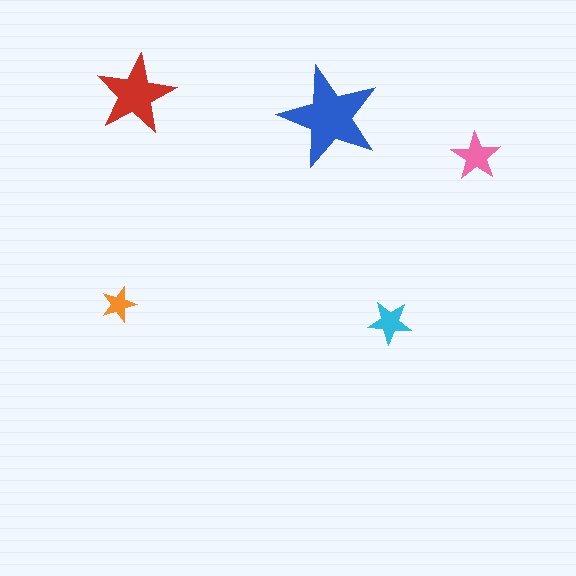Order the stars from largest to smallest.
the blue one, the red one, the pink one, the cyan one, the orange one.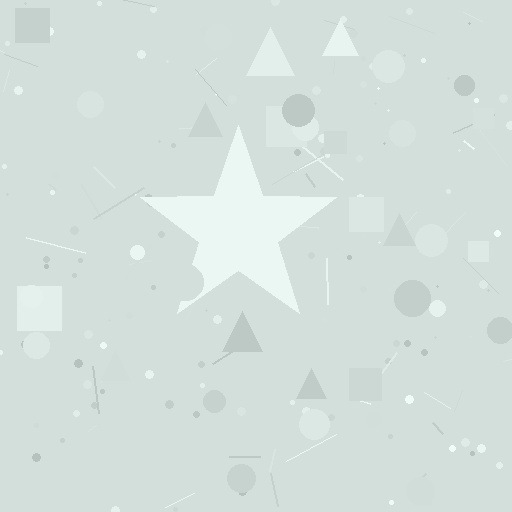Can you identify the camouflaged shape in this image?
The camouflaged shape is a star.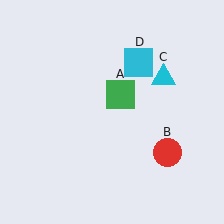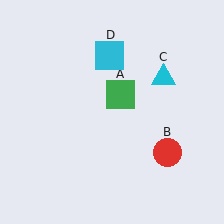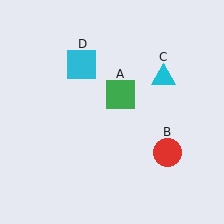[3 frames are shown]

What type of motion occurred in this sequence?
The cyan square (object D) rotated counterclockwise around the center of the scene.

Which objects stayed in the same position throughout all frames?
Green square (object A) and red circle (object B) and cyan triangle (object C) remained stationary.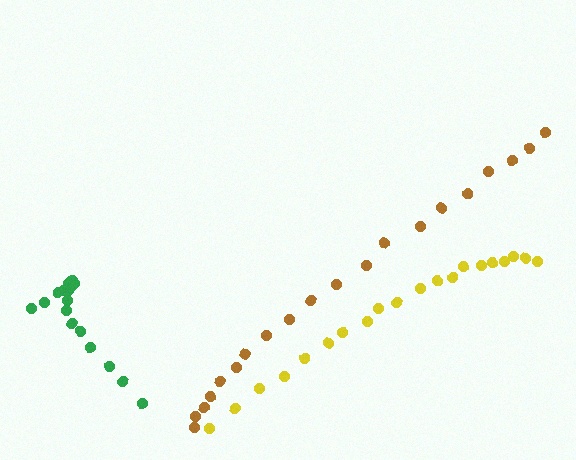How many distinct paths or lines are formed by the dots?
There are 3 distinct paths.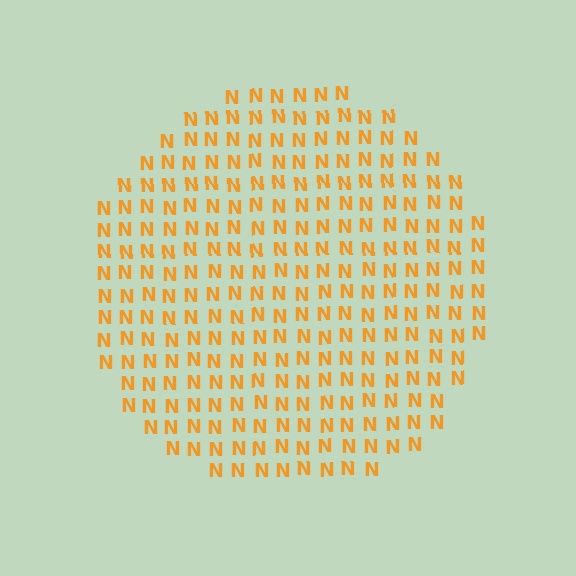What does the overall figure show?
The overall figure shows a circle.